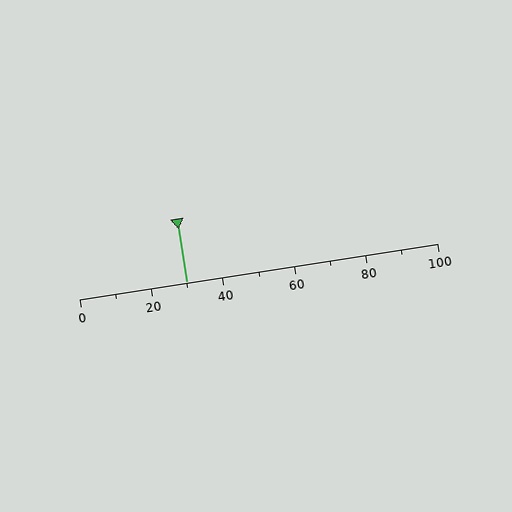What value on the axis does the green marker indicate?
The marker indicates approximately 30.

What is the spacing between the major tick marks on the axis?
The major ticks are spaced 20 apart.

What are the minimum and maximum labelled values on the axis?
The axis runs from 0 to 100.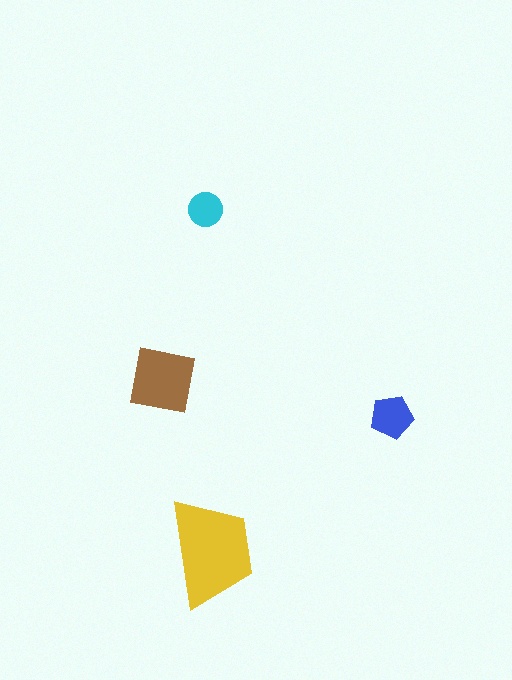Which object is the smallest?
The cyan circle.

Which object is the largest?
The yellow trapezoid.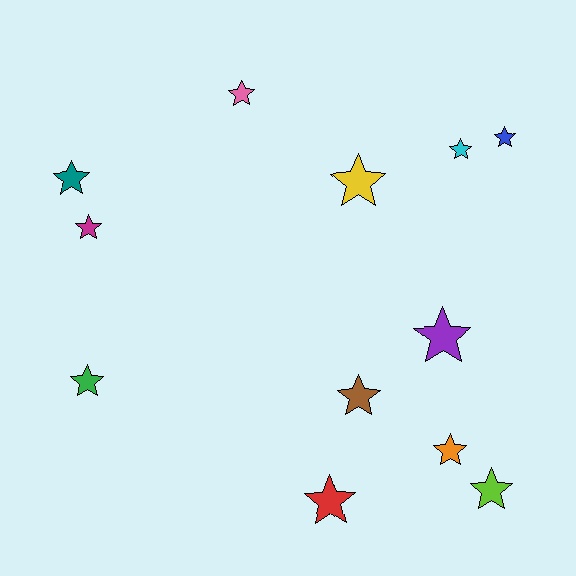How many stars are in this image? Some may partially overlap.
There are 12 stars.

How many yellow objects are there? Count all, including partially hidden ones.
There is 1 yellow object.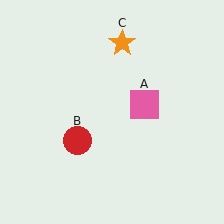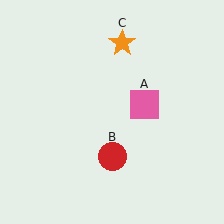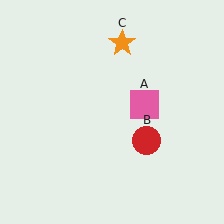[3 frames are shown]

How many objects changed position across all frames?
1 object changed position: red circle (object B).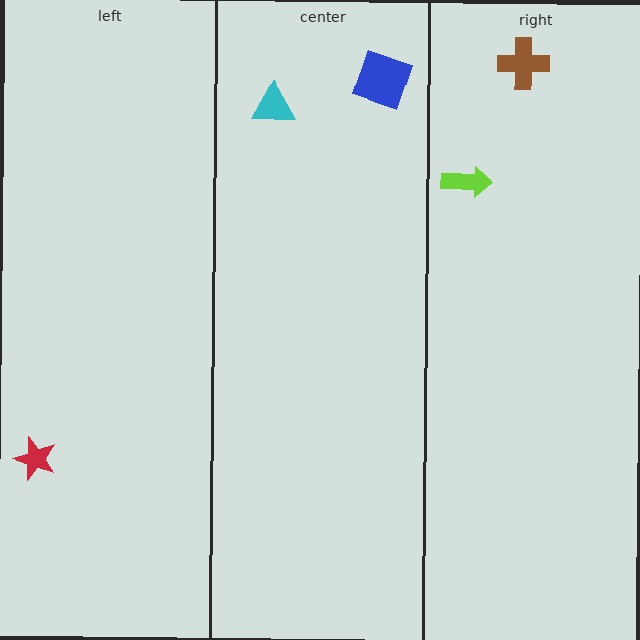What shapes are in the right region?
The brown cross, the lime arrow.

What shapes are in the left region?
The red star.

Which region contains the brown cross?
The right region.